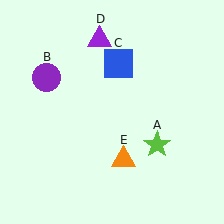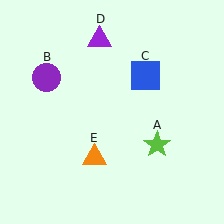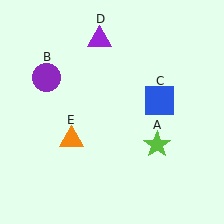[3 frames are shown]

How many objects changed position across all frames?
2 objects changed position: blue square (object C), orange triangle (object E).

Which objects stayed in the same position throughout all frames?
Lime star (object A) and purple circle (object B) and purple triangle (object D) remained stationary.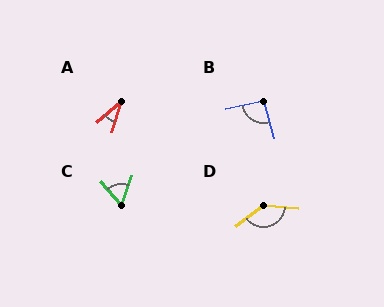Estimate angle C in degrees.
Approximately 60 degrees.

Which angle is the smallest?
A, at approximately 33 degrees.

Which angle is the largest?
D, at approximately 137 degrees.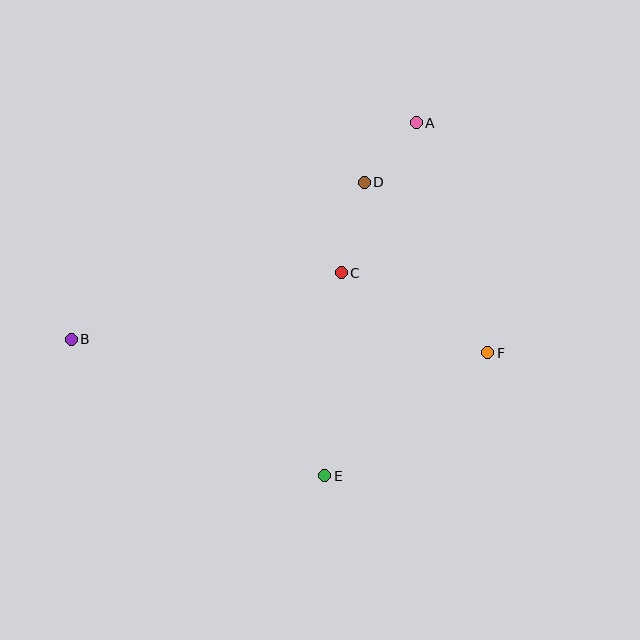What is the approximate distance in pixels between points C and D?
The distance between C and D is approximately 94 pixels.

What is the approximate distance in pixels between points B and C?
The distance between B and C is approximately 278 pixels.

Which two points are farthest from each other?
Points B and F are farthest from each other.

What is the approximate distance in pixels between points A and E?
The distance between A and E is approximately 365 pixels.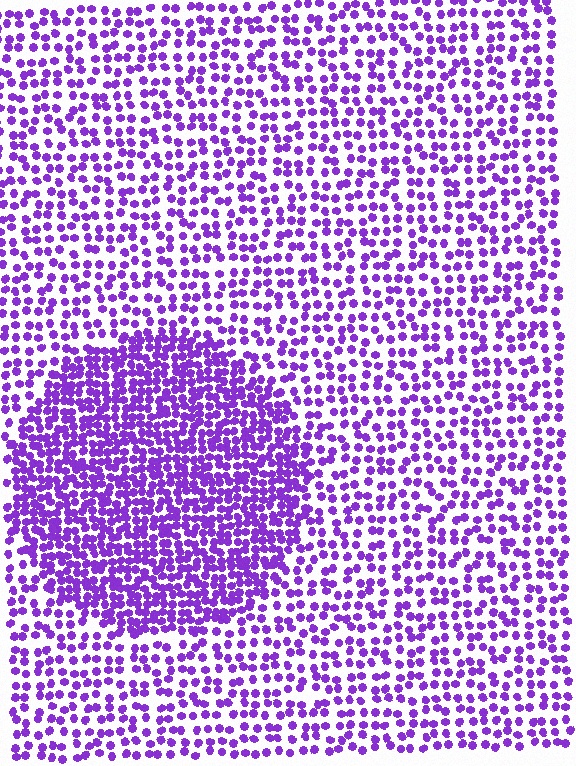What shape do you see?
I see a circle.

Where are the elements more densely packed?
The elements are more densely packed inside the circle boundary.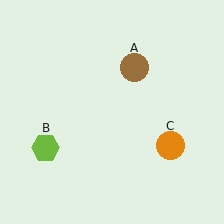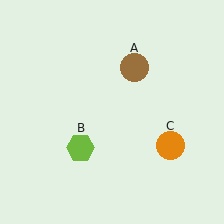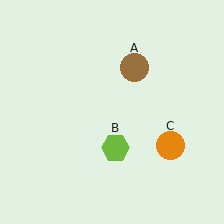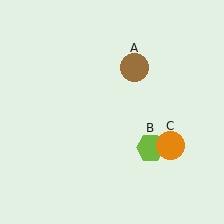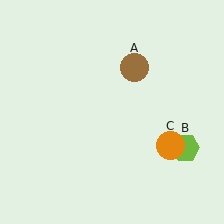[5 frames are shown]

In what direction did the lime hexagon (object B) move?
The lime hexagon (object B) moved right.